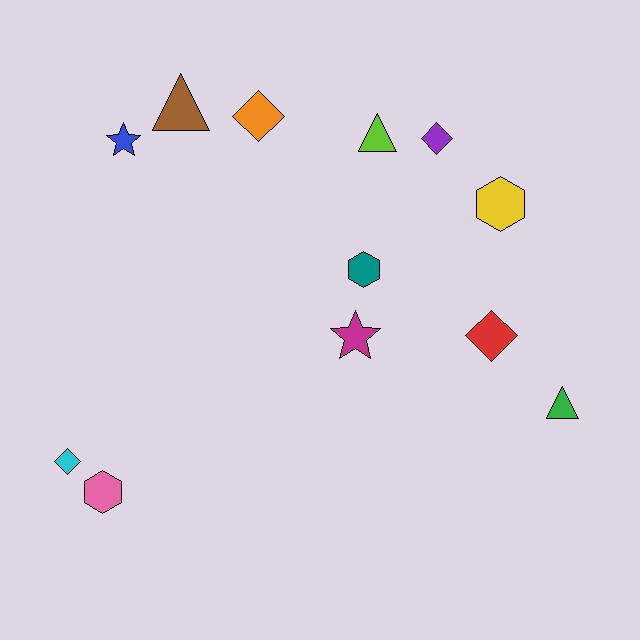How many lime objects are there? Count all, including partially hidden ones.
There is 1 lime object.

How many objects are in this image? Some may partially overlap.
There are 12 objects.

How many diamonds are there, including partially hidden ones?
There are 4 diamonds.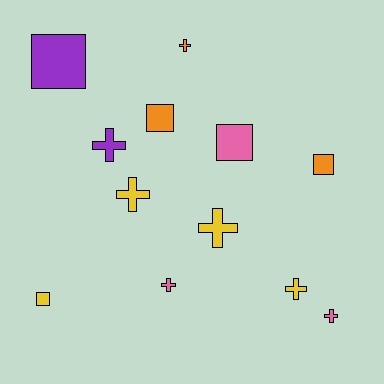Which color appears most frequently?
Yellow, with 4 objects.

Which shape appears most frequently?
Cross, with 7 objects.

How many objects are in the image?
There are 12 objects.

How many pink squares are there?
There is 1 pink square.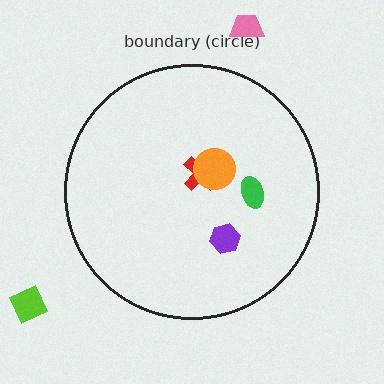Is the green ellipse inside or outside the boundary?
Inside.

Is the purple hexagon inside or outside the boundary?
Inside.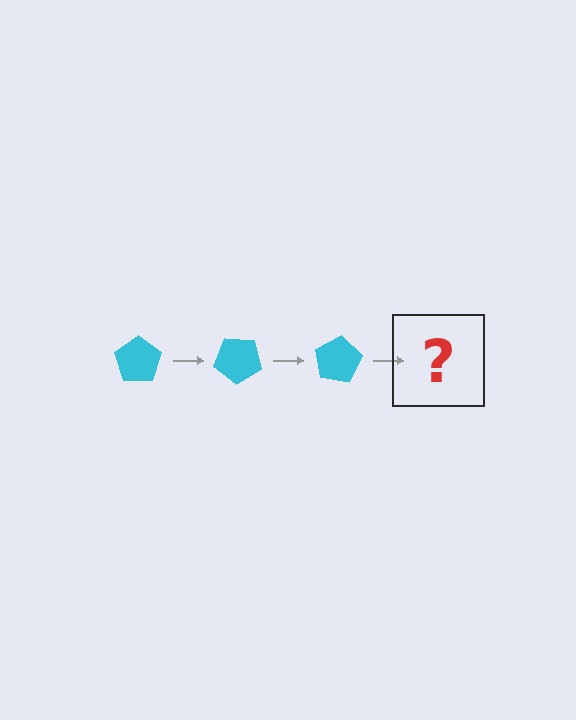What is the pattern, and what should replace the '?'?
The pattern is that the pentagon rotates 40 degrees each step. The '?' should be a cyan pentagon rotated 120 degrees.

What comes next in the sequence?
The next element should be a cyan pentagon rotated 120 degrees.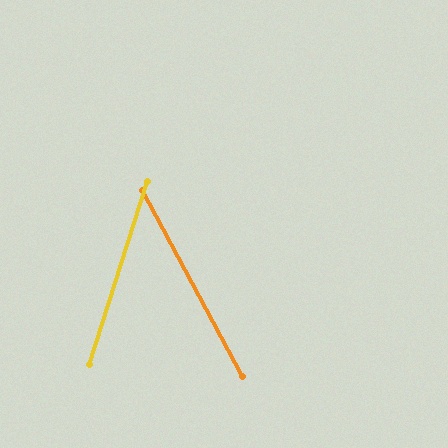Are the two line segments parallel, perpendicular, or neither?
Neither parallel nor perpendicular — they differ by about 46°.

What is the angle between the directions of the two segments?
Approximately 46 degrees.